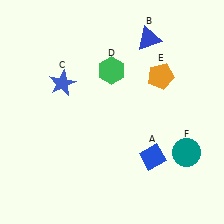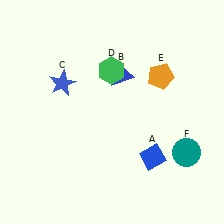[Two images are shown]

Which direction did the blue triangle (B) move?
The blue triangle (B) moved down.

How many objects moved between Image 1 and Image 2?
1 object moved between the two images.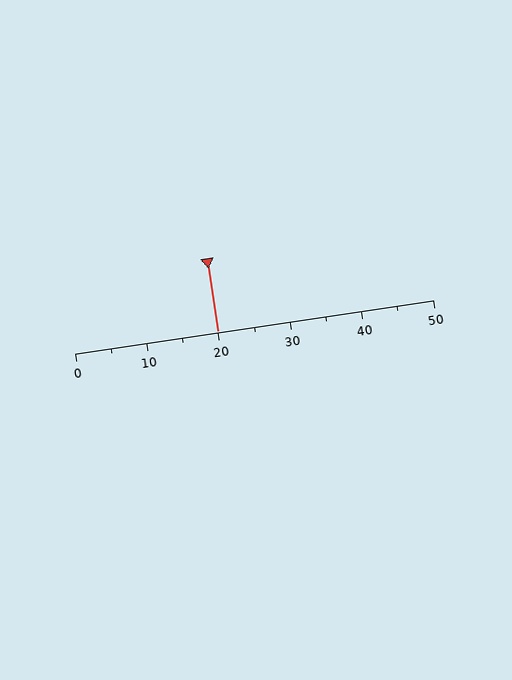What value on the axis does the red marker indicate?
The marker indicates approximately 20.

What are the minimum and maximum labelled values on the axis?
The axis runs from 0 to 50.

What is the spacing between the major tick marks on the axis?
The major ticks are spaced 10 apart.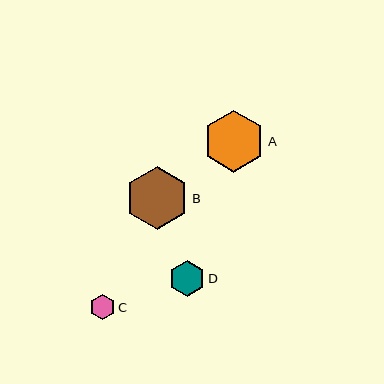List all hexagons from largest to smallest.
From largest to smallest: B, A, D, C.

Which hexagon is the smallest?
Hexagon C is the smallest with a size of approximately 25 pixels.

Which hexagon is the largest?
Hexagon B is the largest with a size of approximately 63 pixels.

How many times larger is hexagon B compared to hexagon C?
Hexagon B is approximately 2.5 times the size of hexagon C.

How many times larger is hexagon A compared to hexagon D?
Hexagon A is approximately 1.7 times the size of hexagon D.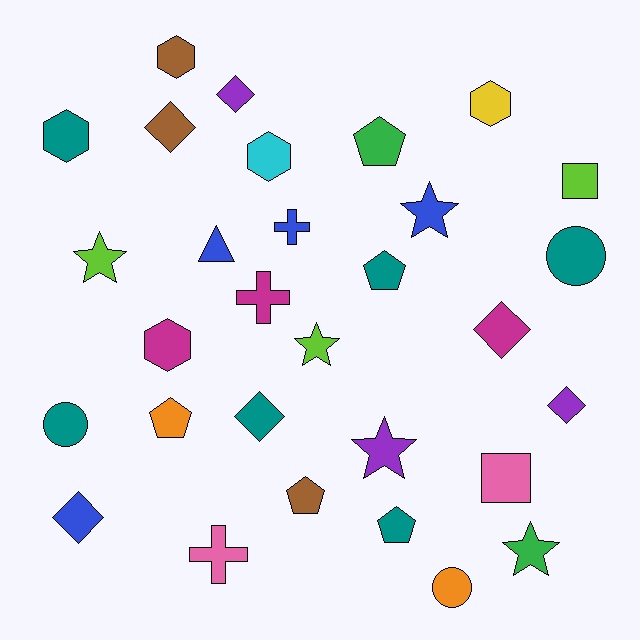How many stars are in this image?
There are 5 stars.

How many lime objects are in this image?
There are 3 lime objects.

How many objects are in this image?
There are 30 objects.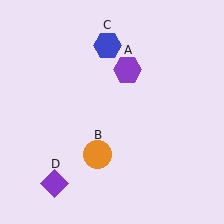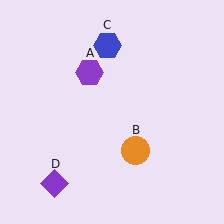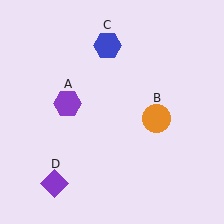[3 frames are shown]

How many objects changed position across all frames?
2 objects changed position: purple hexagon (object A), orange circle (object B).